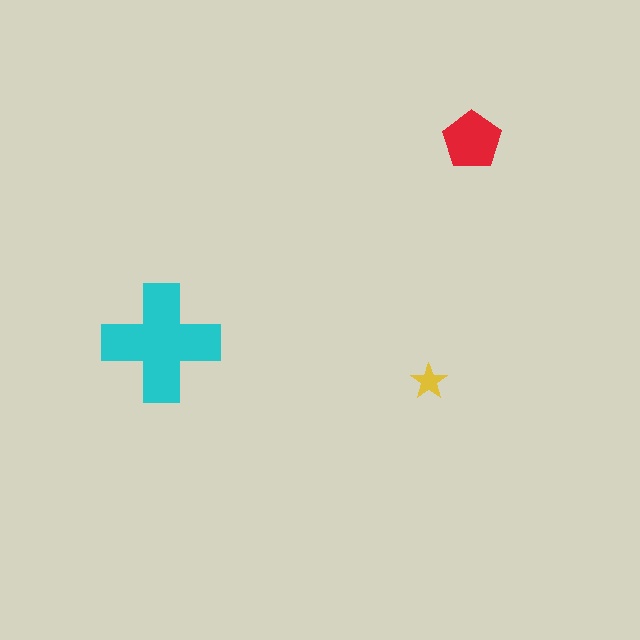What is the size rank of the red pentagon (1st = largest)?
2nd.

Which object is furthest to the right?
The red pentagon is rightmost.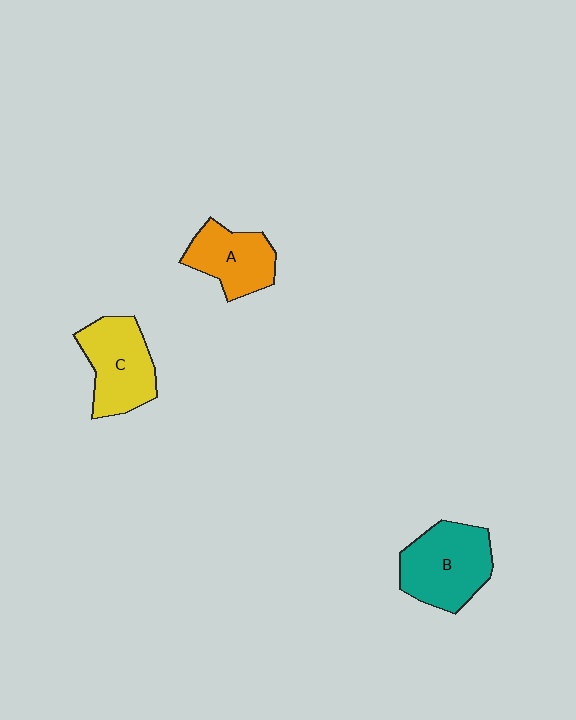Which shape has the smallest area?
Shape A (orange).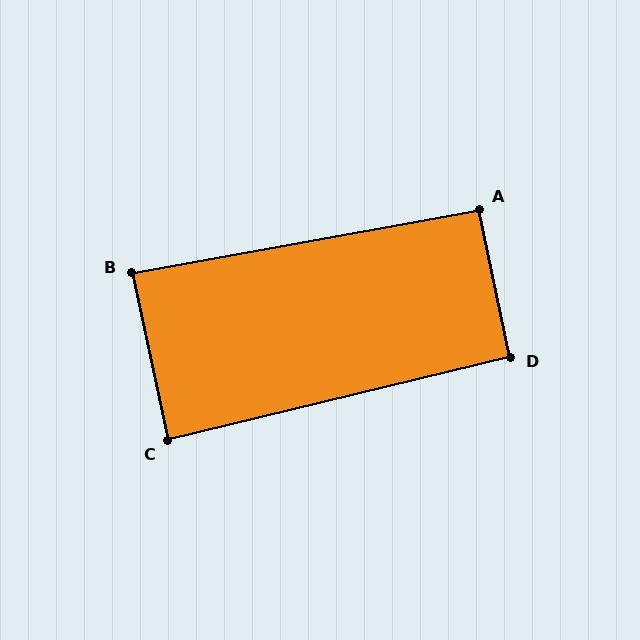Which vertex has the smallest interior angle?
B, at approximately 88 degrees.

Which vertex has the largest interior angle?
D, at approximately 92 degrees.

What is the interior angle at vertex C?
Approximately 89 degrees (approximately right).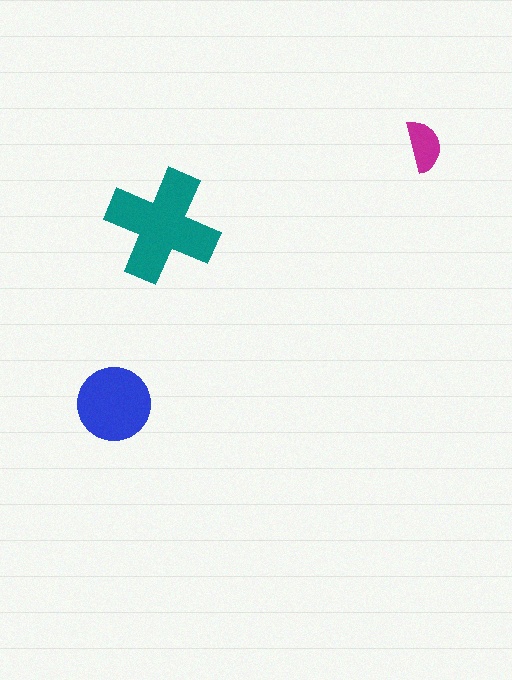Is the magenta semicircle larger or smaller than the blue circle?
Smaller.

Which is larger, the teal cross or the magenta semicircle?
The teal cross.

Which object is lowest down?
The blue circle is bottommost.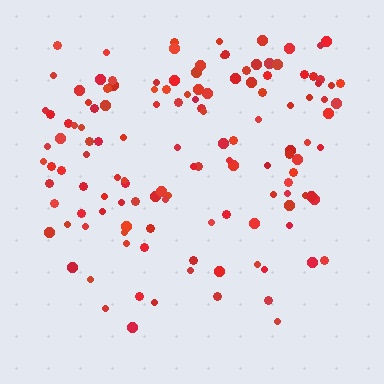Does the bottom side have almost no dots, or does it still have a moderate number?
Still a moderate number, just noticeably fewer than the top.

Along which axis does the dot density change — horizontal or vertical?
Vertical.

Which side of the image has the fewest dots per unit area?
The bottom.